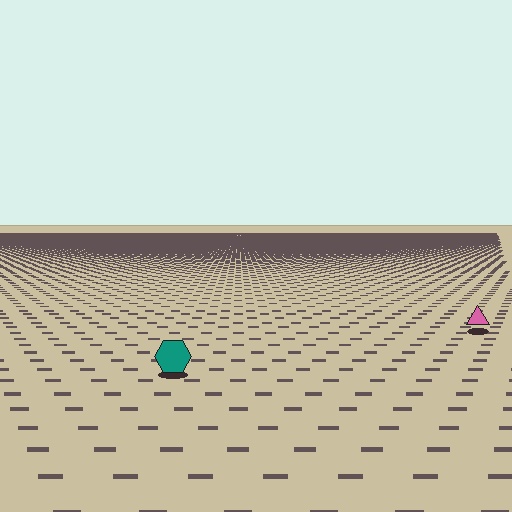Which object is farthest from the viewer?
The pink triangle is farthest from the viewer. It appears smaller and the ground texture around it is denser.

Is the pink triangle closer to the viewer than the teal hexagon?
No. The teal hexagon is closer — you can tell from the texture gradient: the ground texture is coarser near it.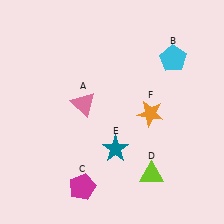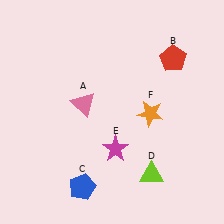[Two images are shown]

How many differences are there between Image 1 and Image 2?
There are 3 differences between the two images.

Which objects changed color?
B changed from cyan to red. C changed from magenta to blue. E changed from teal to magenta.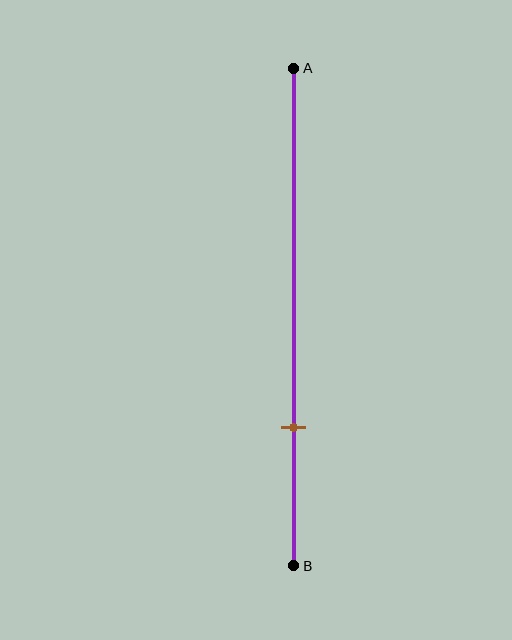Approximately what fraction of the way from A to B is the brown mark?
The brown mark is approximately 70% of the way from A to B.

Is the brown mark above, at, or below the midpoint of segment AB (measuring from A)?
The brown mark is below the midpoint of segment AB.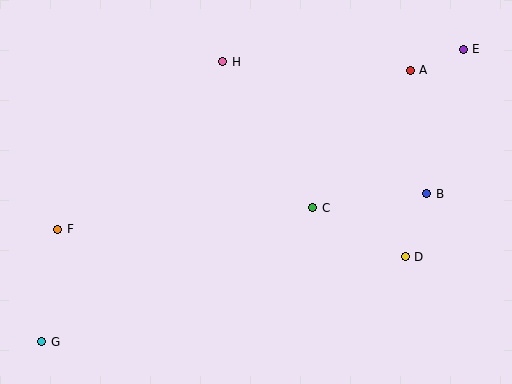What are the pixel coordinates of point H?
Point H is at (223, 62).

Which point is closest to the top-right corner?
Point E is closest to the top-right corner.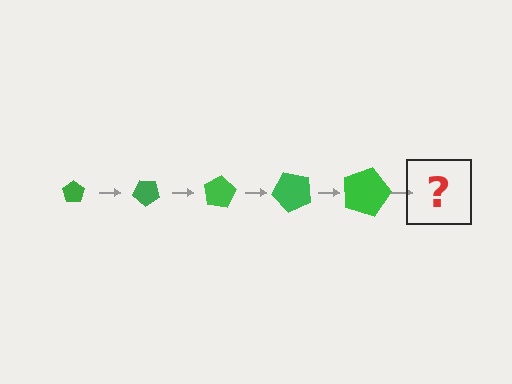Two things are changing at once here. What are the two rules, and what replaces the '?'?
The two rules are that the pentagon grows larger each step and it rotates 40 degrees each step. The '?' should be a pentagon, larger than the previous one and rotated 200 degrees from the start.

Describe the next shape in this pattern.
It should be a pentagon, larger than the previous one and rotated 200 degrees from the start.